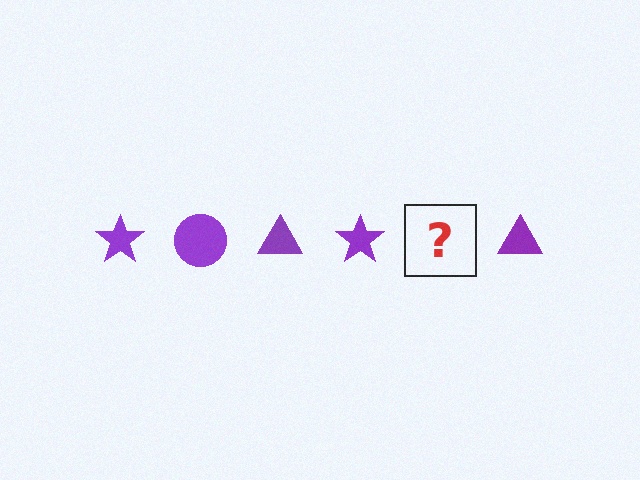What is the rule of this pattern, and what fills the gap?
The rule is that the pattern cycles through star, circle, triangle shapes in purple. The gap should be filled with a purple circle.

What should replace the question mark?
The question mark should be replaced with a purple circle.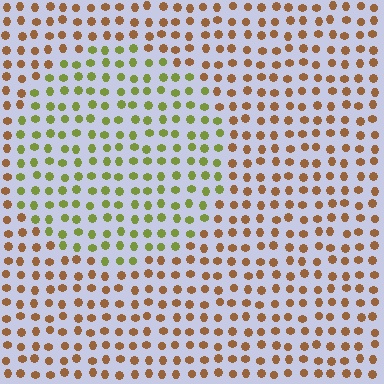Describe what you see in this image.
The image is filled with small brown elements in a uniform arrangement. A circle-shaped region is visible where the elements are tinted to a slightly different hue, forming a subtle color boundary.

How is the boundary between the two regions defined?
The boundary is defined purely by a slight shift in hue (about 54 degrees). Spacing, size, and orientation are identical on both sides.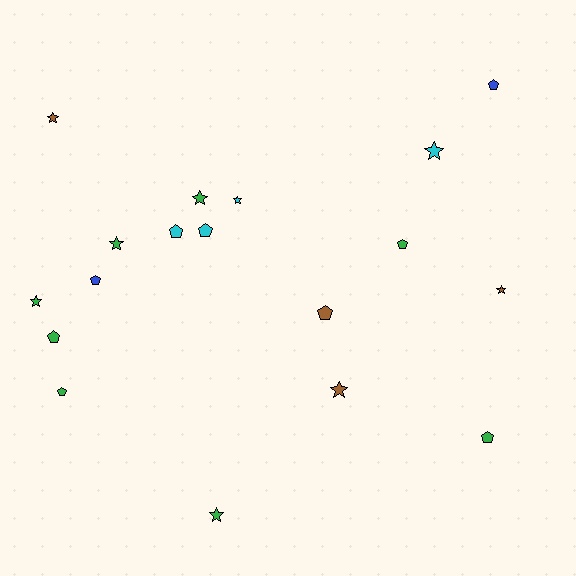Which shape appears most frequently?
Star, with 9 objects.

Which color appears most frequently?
Green, with 8 objects.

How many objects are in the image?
There are 18 objects.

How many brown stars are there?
There are 3 brown stars.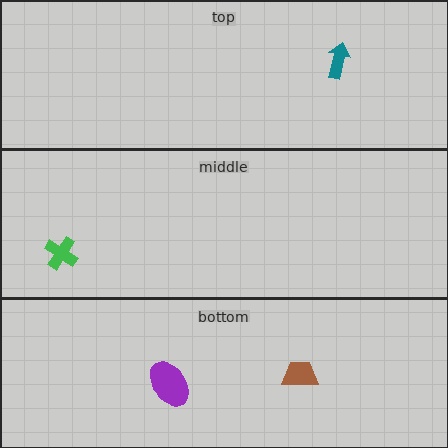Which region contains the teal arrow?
The top region.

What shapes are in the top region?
The teal arrow.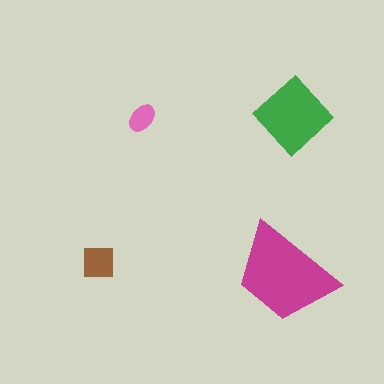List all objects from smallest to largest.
The pink ellipse, the brown square, the green diamond, the magenta trapezoid.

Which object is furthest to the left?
The brown square is leftmost.